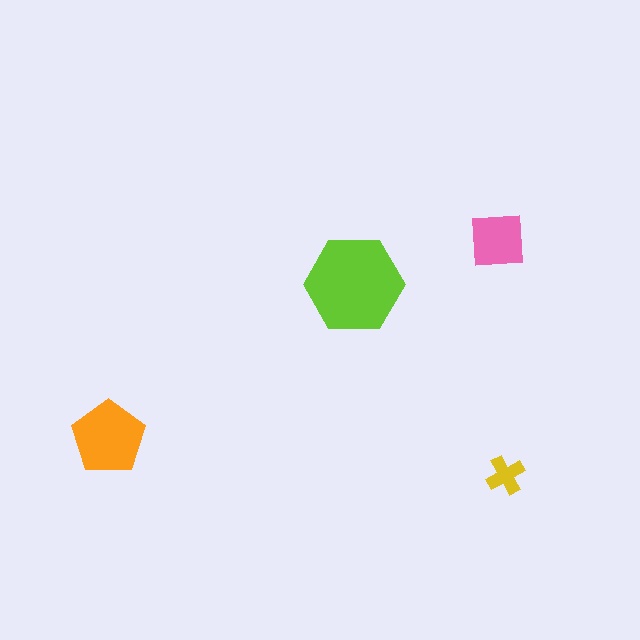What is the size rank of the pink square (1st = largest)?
3rd.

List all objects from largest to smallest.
The lime hexagon, the orange pentagon, the pink square, the yellow cross.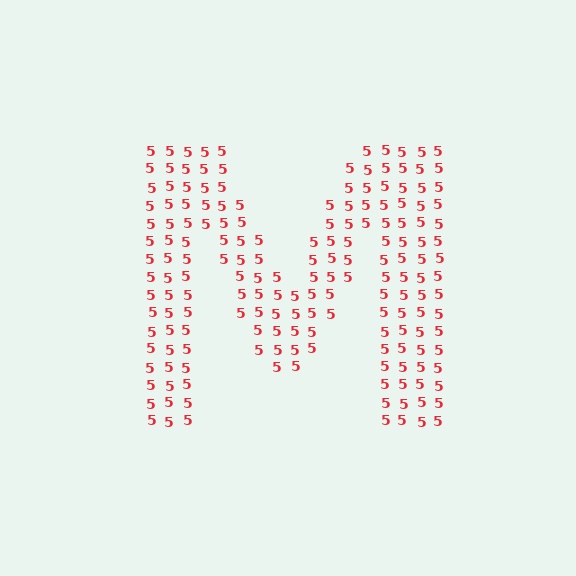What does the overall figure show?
The overall figure shows the letter M.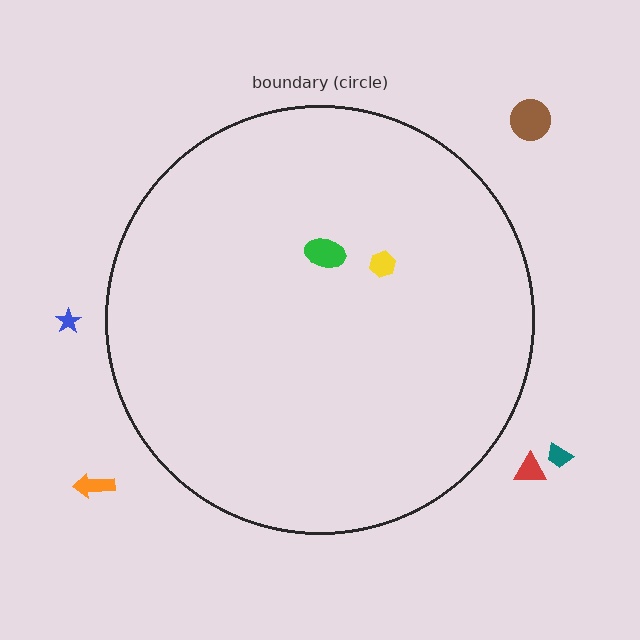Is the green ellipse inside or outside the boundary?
Inside.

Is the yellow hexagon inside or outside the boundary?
Inside.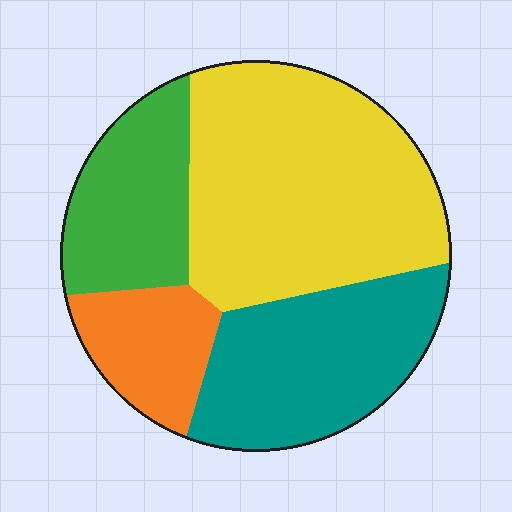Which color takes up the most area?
Yellow, at roughly 45%.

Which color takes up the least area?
Orange, at roughly 15%.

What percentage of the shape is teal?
Teal covers 27% of the shape.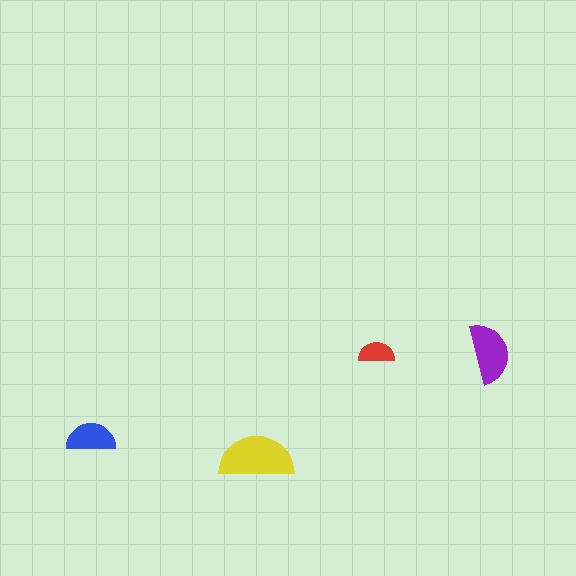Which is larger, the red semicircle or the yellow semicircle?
The yellow one.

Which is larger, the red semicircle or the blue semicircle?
The blue one.